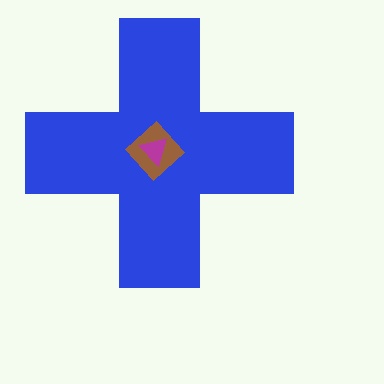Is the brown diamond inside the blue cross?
Yes.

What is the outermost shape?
The blue cross.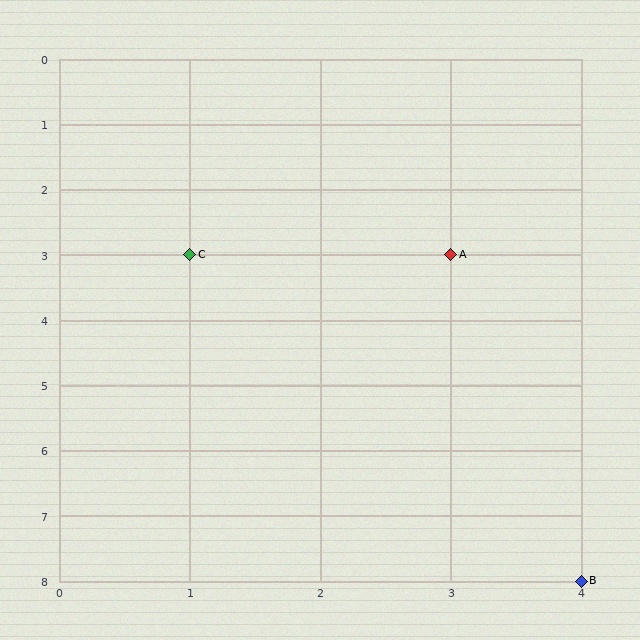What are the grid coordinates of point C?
Point C is at grid coordinates (1, 3).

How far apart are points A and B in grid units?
Points A and B are 1 column and 5 rows apart (about 5.1 grid units diagonally).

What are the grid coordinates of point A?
Point A is at grid coordinates (3, 3).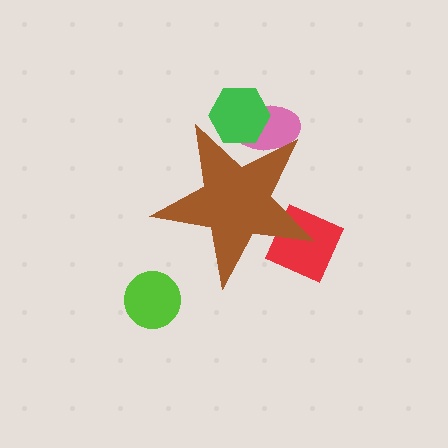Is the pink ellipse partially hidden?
Yes, the pink ellipse is partially hidden behind the brown star.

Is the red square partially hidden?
Yes, the red square is partially hidden behind the brown star.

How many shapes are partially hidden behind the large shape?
3 shapes are partially hidden.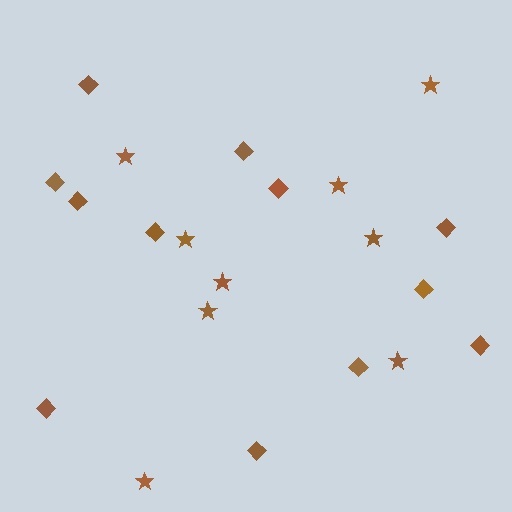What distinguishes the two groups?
There are 2 groups: one group of stars (9) and one group of diamonds (12).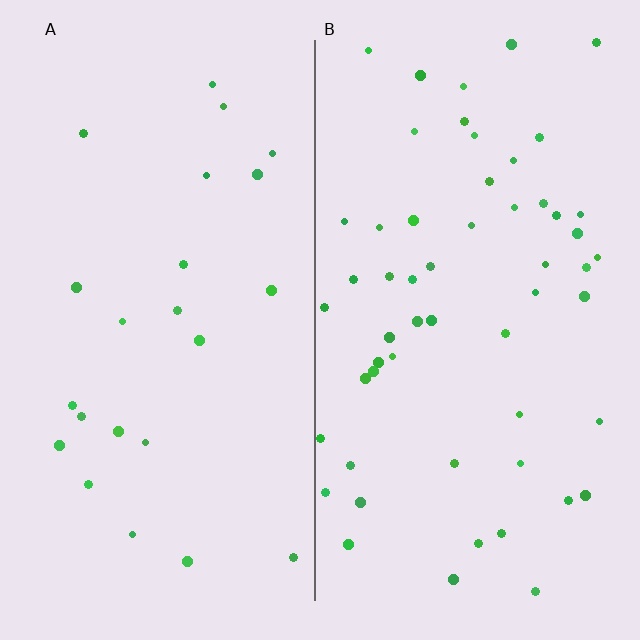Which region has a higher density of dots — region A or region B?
B (the right).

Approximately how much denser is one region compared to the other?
Approximately 2.4× — region B over region A.